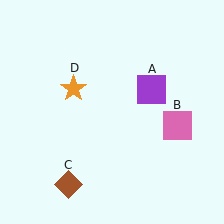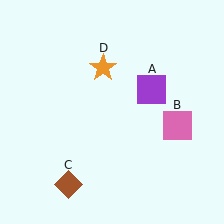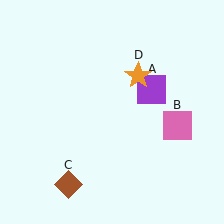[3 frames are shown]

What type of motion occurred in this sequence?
The orange star (object D) rotated clockwise around the center of the scene.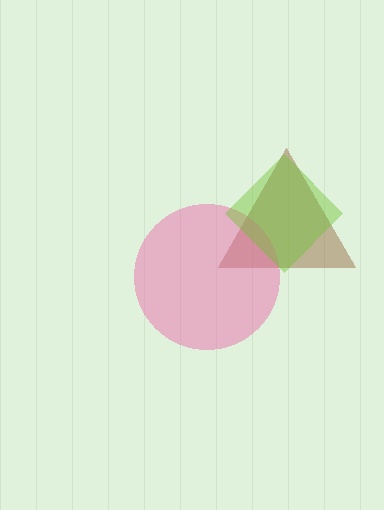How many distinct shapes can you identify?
There are 3 distinct shapes: a brown triangle, a pink circle, a lime diamond.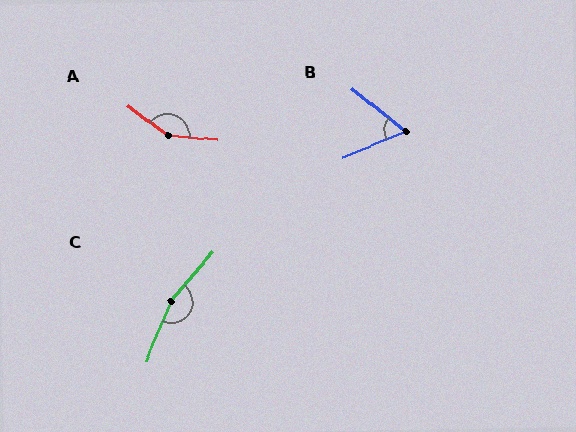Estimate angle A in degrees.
Approximately 149 degrees.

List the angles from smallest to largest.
B (61°), A (149°), C (162°).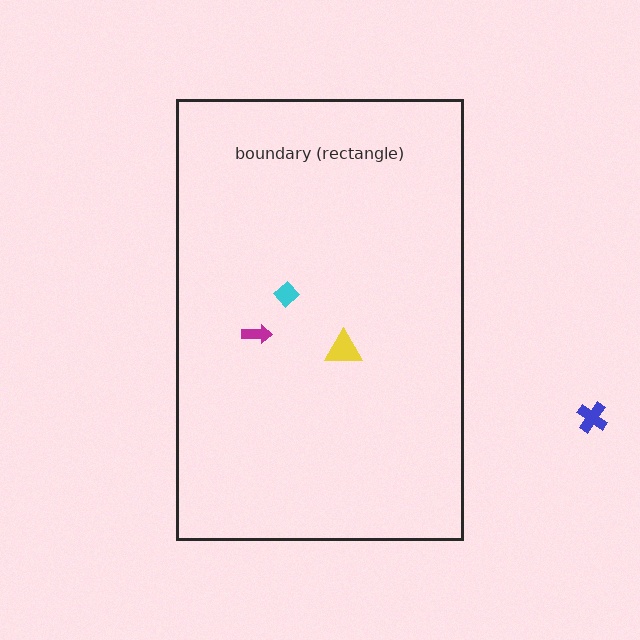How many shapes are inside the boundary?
3 inside, 1 outside.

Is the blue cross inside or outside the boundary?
Outside.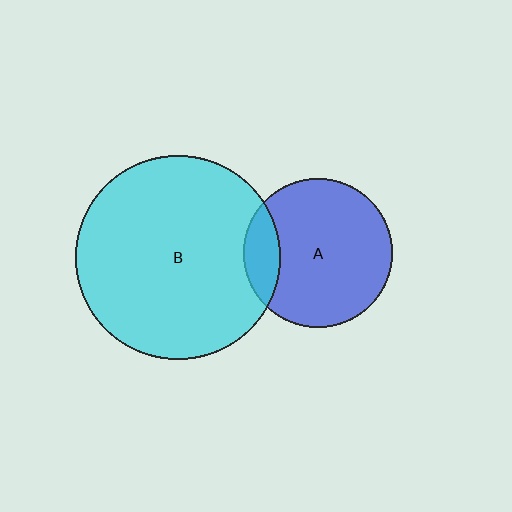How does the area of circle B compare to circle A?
Approximately 1.9 times.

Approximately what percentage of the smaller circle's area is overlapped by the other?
Approximately 15%.